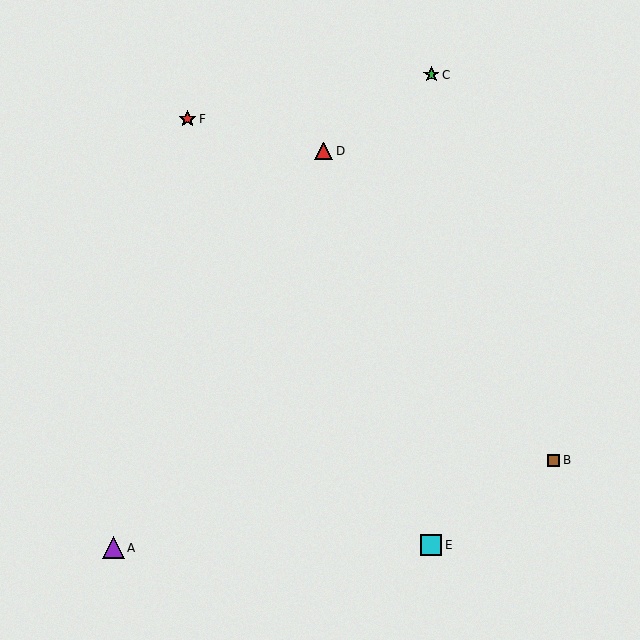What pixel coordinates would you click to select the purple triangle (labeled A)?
Click at (113, 548) to select the purple triangle A.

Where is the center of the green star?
The center of the green star is at (431, 75).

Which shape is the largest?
The purple triangle (labeled A) is the largest.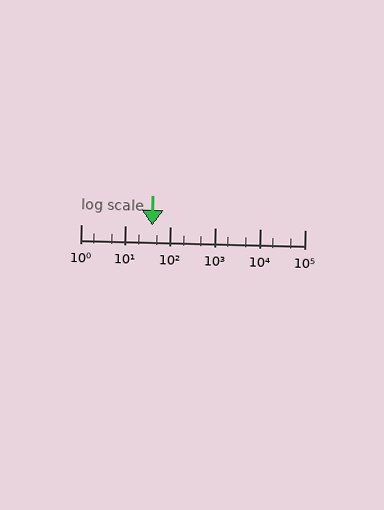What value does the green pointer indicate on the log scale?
The pointer indicates approximately 39.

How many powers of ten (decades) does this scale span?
The scale spans 5 decades, from 1 to 100000.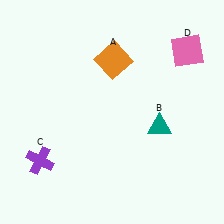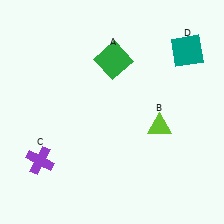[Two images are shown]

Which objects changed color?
A changed from orange to green. B changed from teal to lime. D changed from pink to teal.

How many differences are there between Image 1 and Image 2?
There are 3 differences between the two images.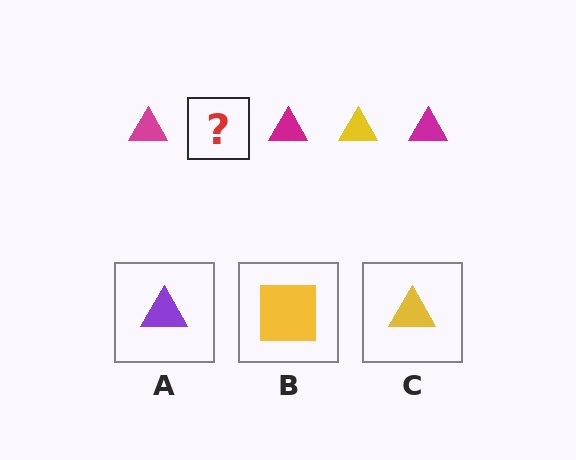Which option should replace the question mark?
Option C.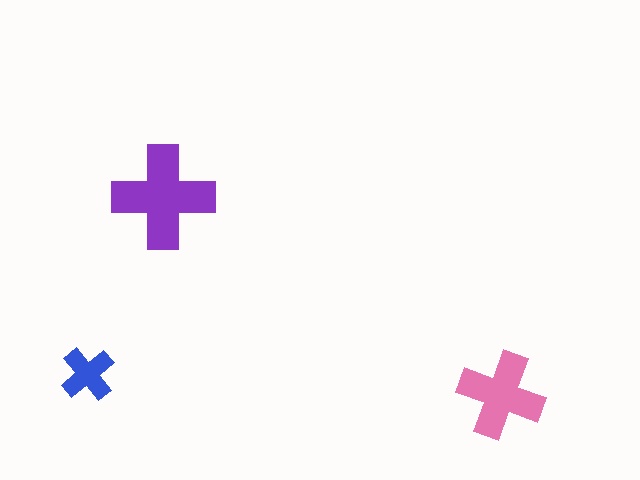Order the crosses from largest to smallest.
the purple one, the pink one, the blue one.